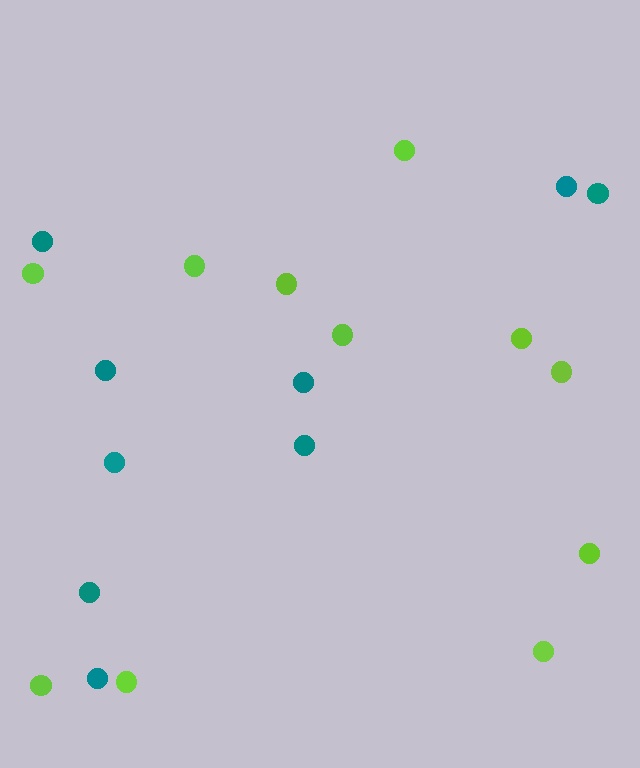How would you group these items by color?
There are 2 groups: one group of lime circles (11) and one group of teal circles (9).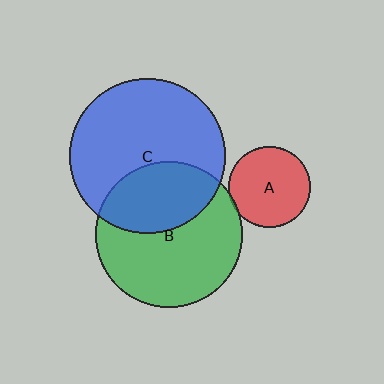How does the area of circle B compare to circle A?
Approximately 3.2 times.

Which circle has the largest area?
Circle C (blue).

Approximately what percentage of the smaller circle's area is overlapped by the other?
Approximately 5%.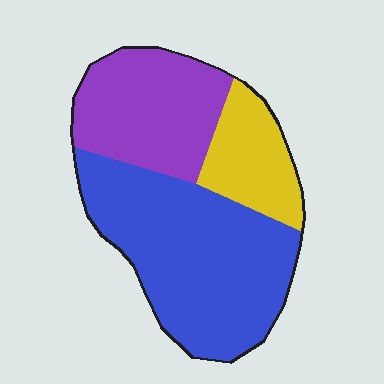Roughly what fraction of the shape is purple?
Purple takes up about one third (1/3) of the shape.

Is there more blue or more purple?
Blue.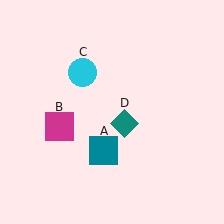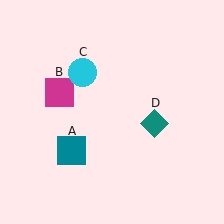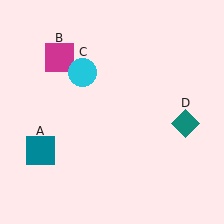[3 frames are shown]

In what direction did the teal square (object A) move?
The teal square (object A) moved left.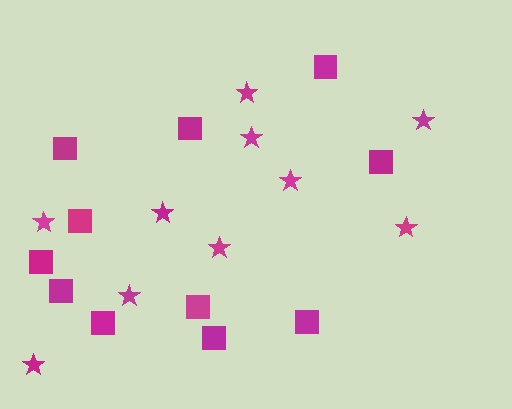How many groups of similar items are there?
There are 2 groups: one group of stars (10) and one group of squares (11).